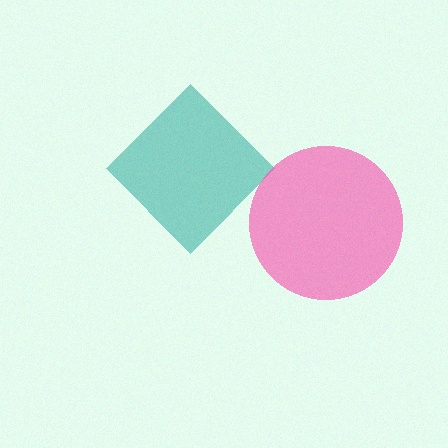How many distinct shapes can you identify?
There are 2 distinct shapes: a teal diamond, a pink circle.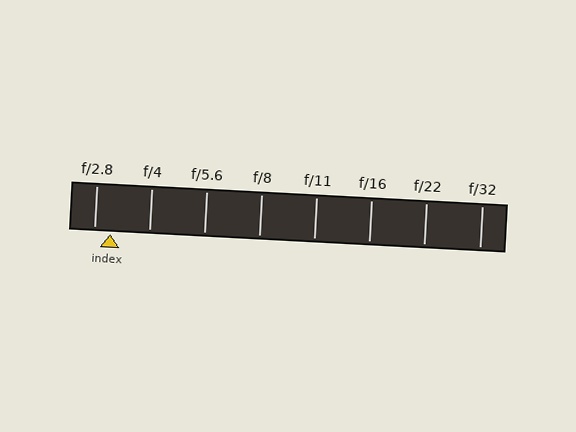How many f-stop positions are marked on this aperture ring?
There are 8 f-stop positions marked.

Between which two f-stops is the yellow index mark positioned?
The index mark is between f/2.8 and f/4.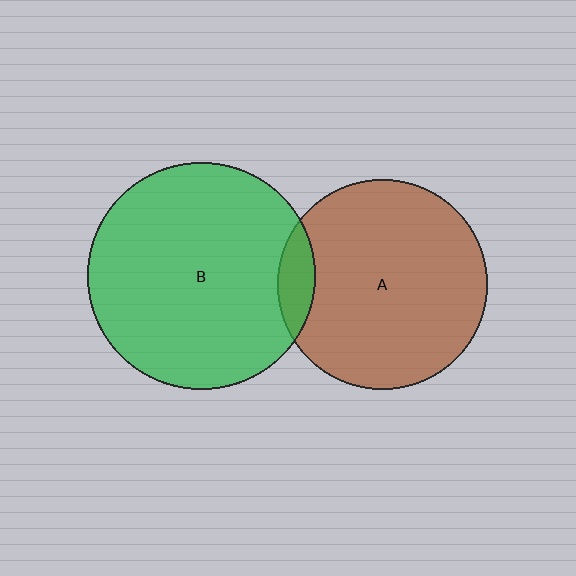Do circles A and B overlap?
Yes.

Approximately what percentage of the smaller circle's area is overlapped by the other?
Approximately 10%.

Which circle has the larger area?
Circle B (green).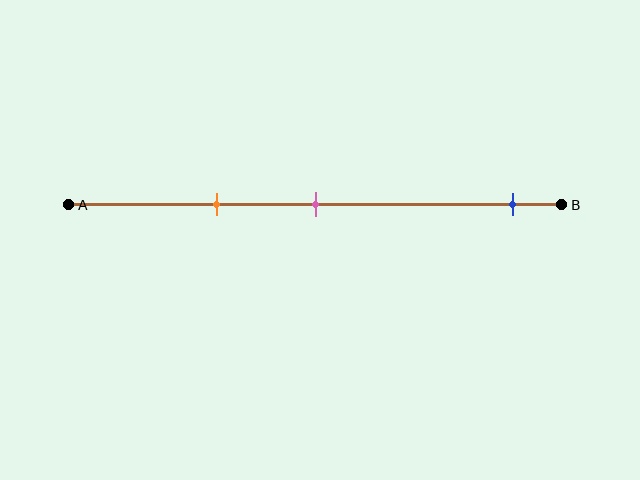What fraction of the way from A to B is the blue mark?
The blue mark is approximately 90% (0.9) of the way from A to B.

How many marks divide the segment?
There are 3 marks dividing the segment.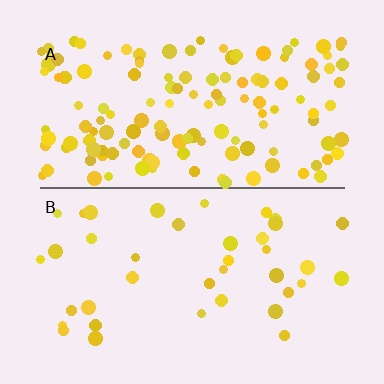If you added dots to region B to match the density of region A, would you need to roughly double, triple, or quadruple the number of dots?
Approximately triple.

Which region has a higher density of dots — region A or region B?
A (the top).